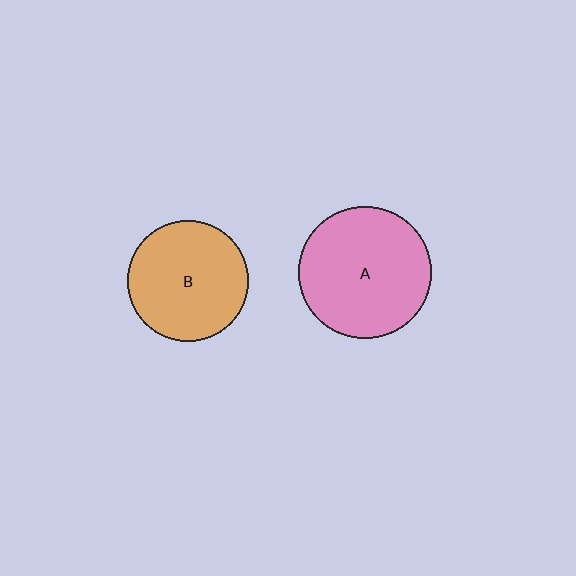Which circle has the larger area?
Circle A (pink).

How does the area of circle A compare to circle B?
Approximately 1.2 times.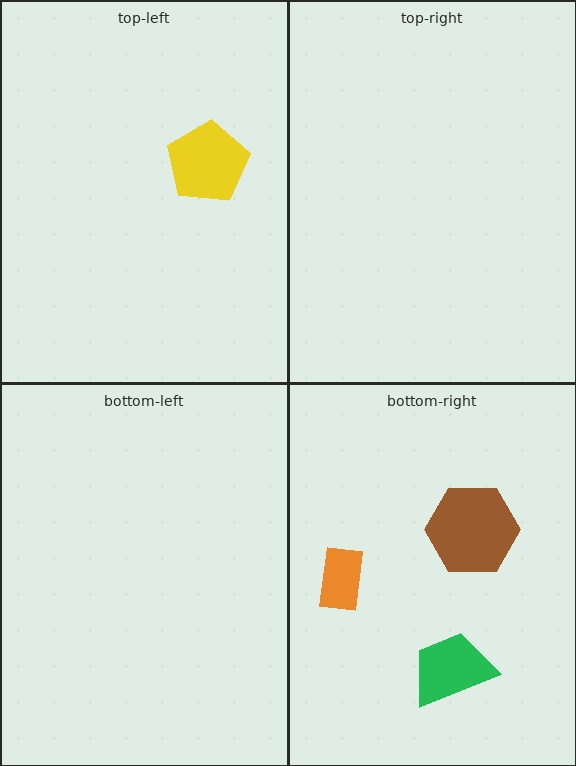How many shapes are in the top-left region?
1.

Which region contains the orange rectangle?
The bottom-right region.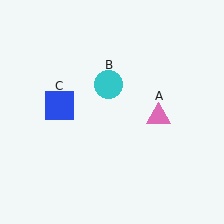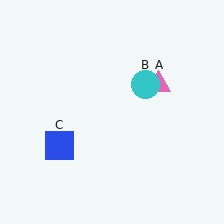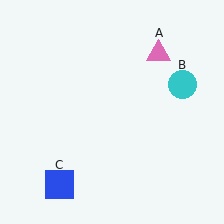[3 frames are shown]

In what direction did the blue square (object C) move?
The blue square (object C) moved down.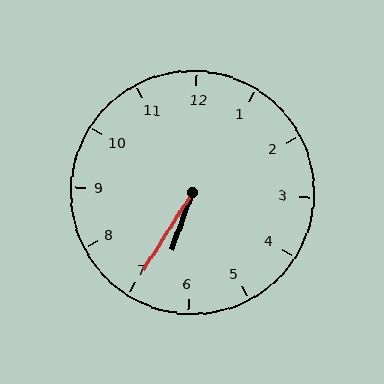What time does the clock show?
6:35.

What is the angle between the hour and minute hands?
Approximately 12 degrees.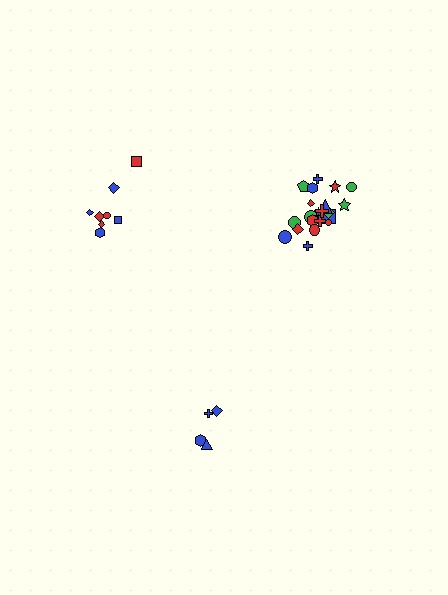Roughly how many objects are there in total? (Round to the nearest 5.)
Roughly 35 objects in total.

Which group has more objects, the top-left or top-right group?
The top-right group.